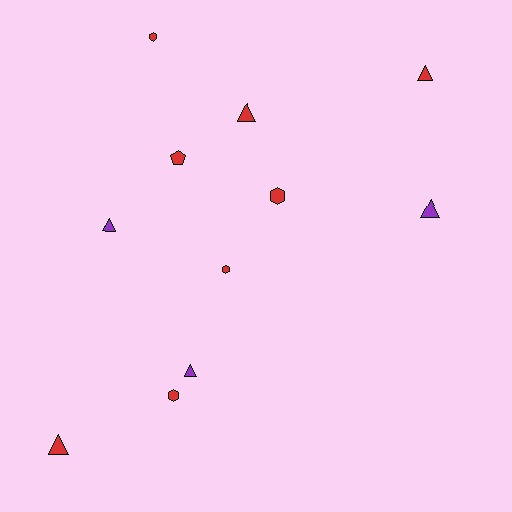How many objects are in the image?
There are 11 objects.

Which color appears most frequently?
Red, with 8 objects.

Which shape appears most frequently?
Triangle, with 6 objects.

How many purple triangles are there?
There are 3 purple triangles.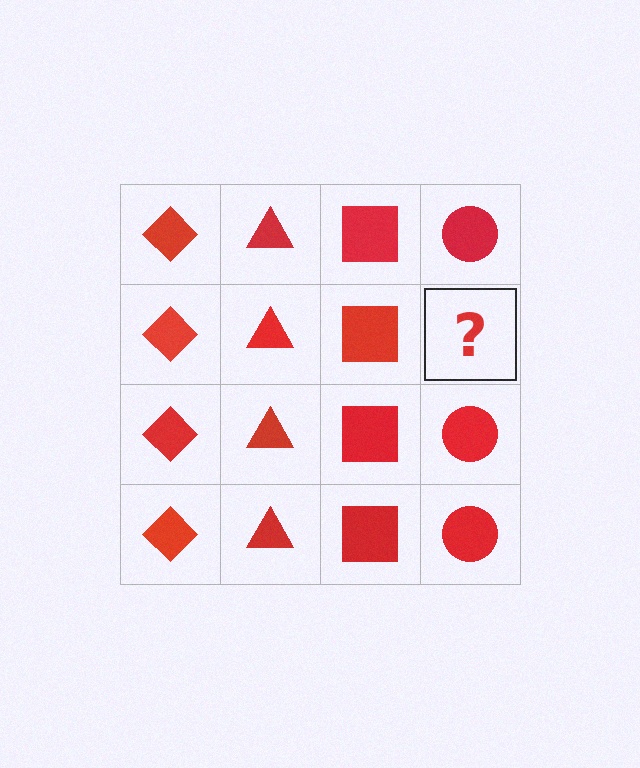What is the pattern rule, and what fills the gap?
The rule is that each column has a consistent shape. The gap should be filled with a red circle.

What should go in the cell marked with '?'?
The missing cell should contain a red circle.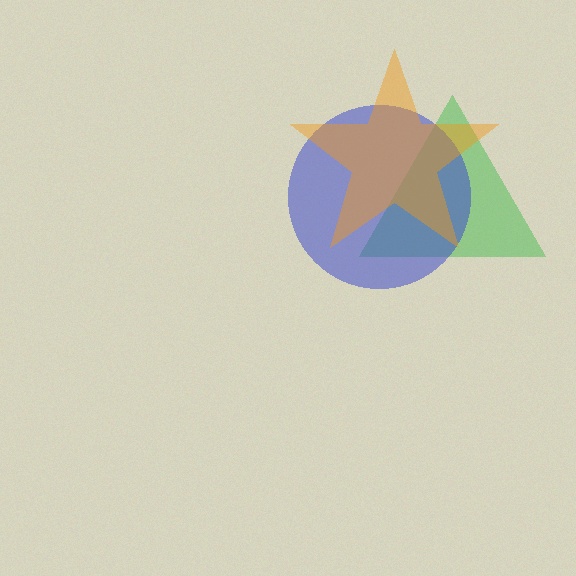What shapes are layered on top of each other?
The layered shapes are: a green triangle, a blue circle, an orange star.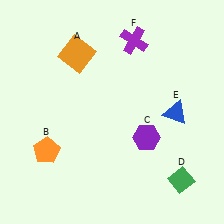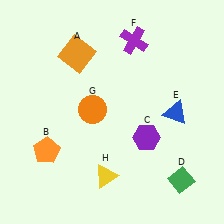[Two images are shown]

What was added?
An orange circle (G), a yellow triangle (H) were added in Image 2.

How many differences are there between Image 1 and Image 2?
There are 2 differences between the two images.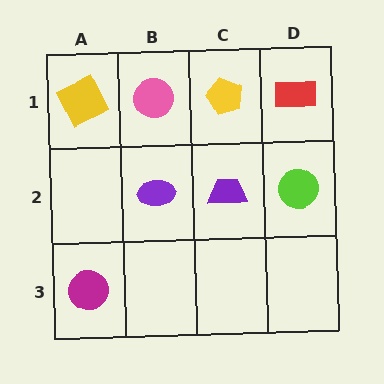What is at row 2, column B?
A purple ellipse.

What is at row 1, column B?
A pink circle.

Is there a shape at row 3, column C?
No, that cell is empty.